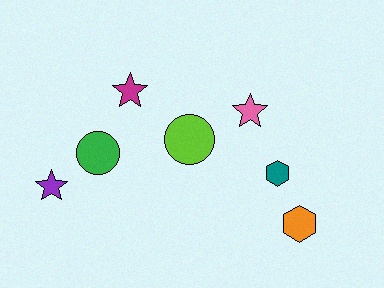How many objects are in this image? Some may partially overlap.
There are 7 objects.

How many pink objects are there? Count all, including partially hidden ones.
There is 1 pink object.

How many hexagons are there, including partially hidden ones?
There are 2 hexagons.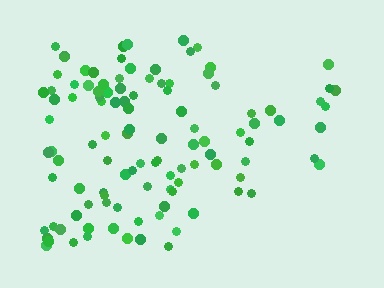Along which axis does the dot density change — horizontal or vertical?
Horizontal.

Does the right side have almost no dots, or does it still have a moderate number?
Still a moderate number, just noticeably fewer than the left.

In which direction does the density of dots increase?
From right to left, with the left side densest.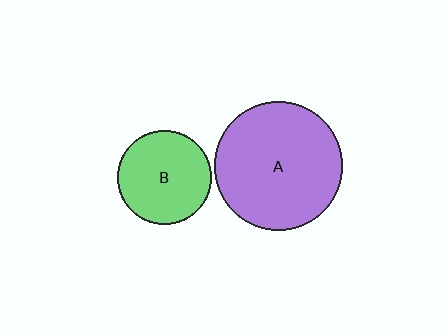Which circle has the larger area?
Circle A (purple).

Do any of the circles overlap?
No, none of the circles overlap.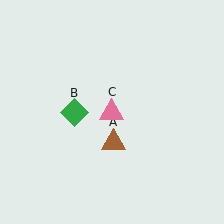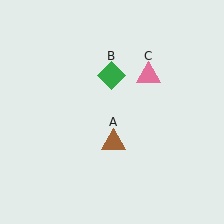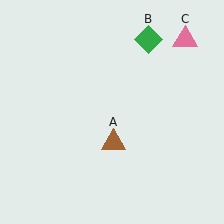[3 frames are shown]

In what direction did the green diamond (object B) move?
The green diamond (object B) moved up and to the right.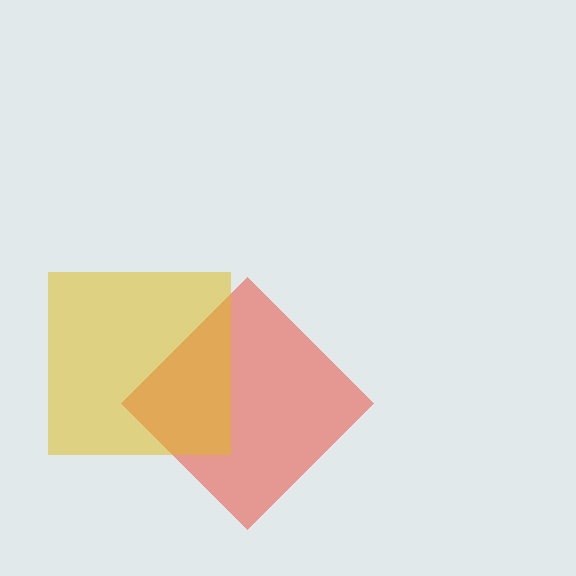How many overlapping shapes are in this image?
There are 2 overlapping shapes in the image.